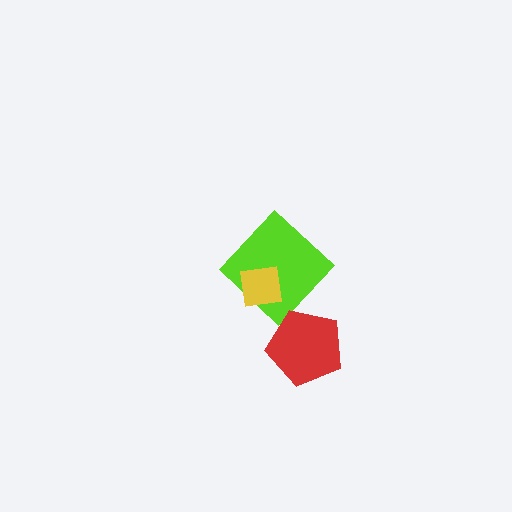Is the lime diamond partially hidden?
Yes, it is partially covered by another shape.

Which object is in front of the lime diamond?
The yellow square is in front of the lime diamond.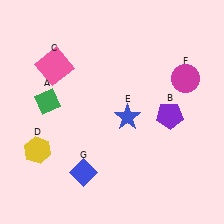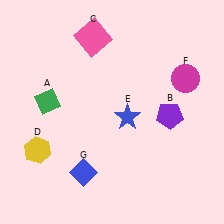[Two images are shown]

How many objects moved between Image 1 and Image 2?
1 object moved between the two images.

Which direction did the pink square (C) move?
The pink square (C) moved right.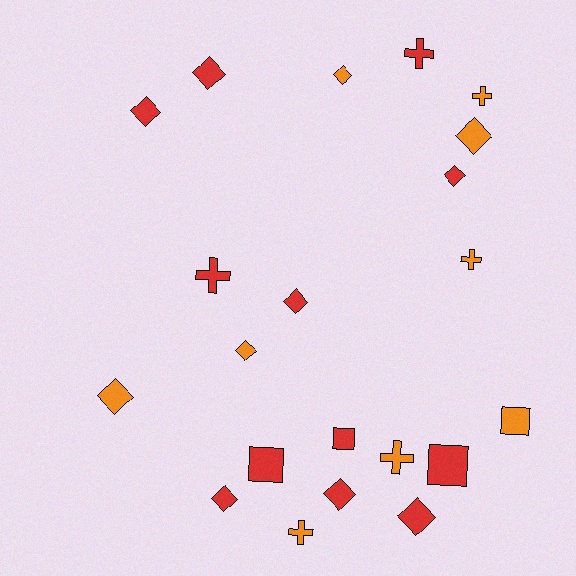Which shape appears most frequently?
Diamond, with 11 objects.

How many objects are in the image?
There are 21 objects.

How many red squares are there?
There are 3 red squares.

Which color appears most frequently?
Red, with 12 objects.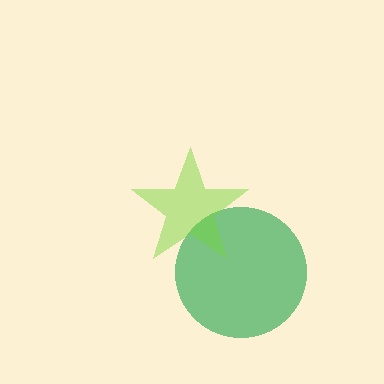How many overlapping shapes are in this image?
There are 2 overlapping shapes in the image.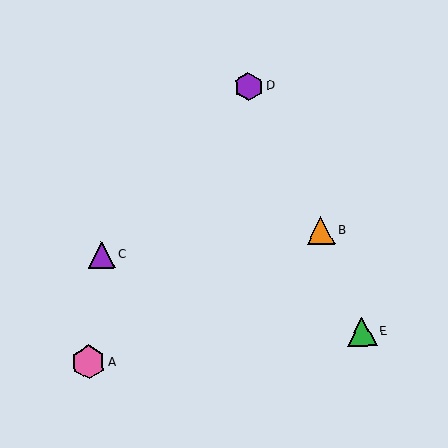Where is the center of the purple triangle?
The center of the purple triangle is at (102, 255).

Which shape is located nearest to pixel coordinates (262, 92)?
The purple hexagon (labeled D) at (248, 86) is nearest to that location.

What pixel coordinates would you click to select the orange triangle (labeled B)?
Click at (321, 231) to select the orange triangle B.